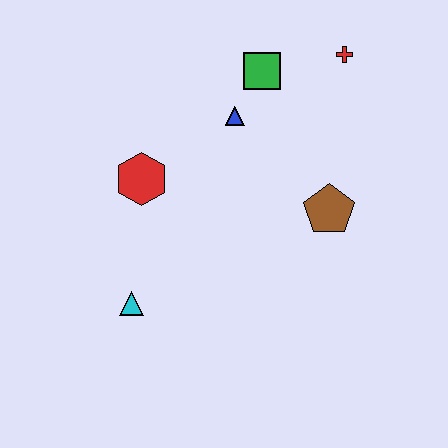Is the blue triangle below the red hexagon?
No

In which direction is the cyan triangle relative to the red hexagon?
The cyan triangle is below the red hexagon.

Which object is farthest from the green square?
The cyan triangle is farthest from the green square.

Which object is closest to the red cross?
The green square is closest to the red cross.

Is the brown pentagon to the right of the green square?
Yes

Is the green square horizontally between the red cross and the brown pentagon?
No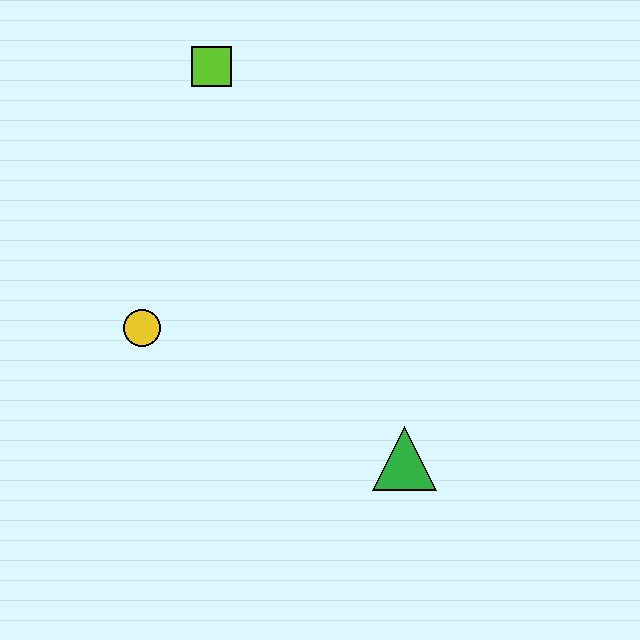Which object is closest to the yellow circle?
The lime square is closest to the yellow circle.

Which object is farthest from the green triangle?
The lime square is farthest from the green triangle.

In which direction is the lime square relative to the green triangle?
The lime square is above the green triangle.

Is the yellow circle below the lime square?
Yes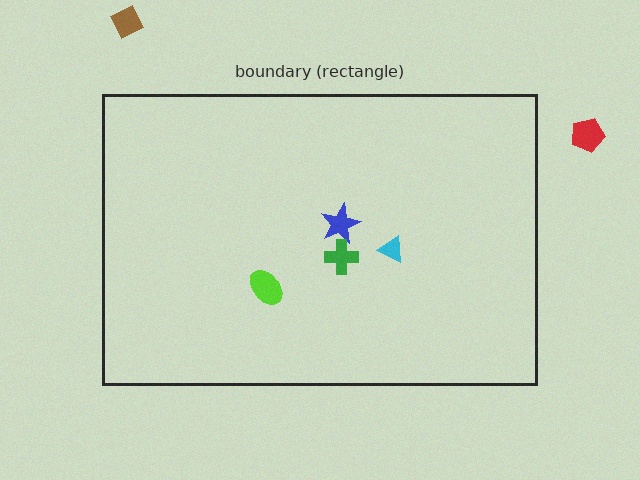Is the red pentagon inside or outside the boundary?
Outside.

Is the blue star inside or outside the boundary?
Inside.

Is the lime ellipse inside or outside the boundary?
Inside.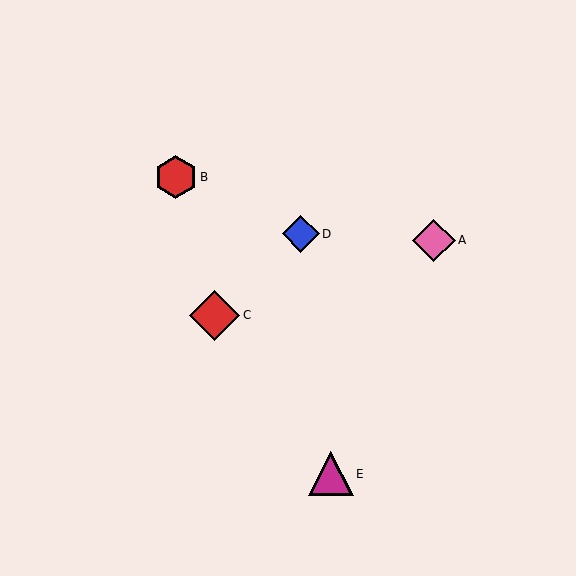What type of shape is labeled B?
Shape B is a red hexagon.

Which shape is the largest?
The red diamond (labeled C) is the largest.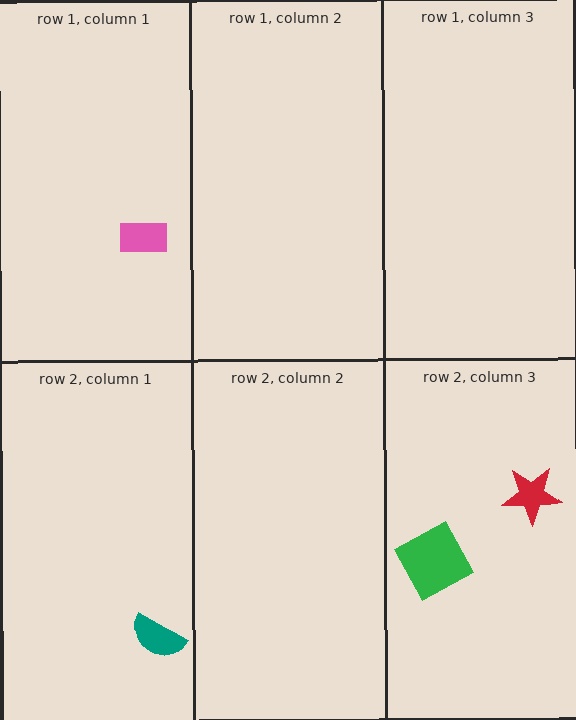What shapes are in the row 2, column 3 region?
The red star, the green square.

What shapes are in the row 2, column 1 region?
The teal semicircle.